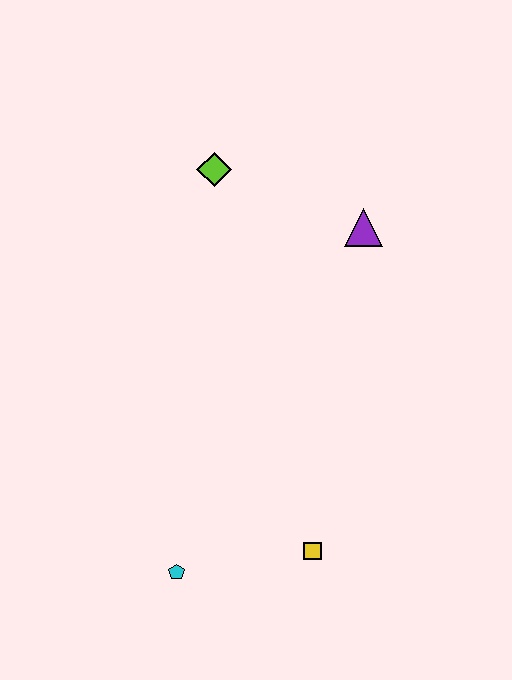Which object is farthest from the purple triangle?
The cyan pentagon is farthest from the purple triangle.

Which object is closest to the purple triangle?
The lime diamond is closest to the purple triangle.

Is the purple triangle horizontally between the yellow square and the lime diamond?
No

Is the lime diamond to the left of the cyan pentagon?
No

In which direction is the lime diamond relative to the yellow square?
The lime diamond is above the yellow square.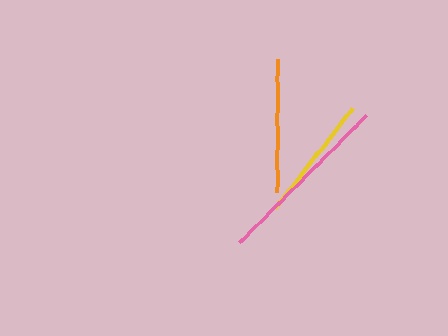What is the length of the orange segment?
The orange segment is approximately 133 pixels long.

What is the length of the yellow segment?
The yellow segment is approximately 127 pixels long.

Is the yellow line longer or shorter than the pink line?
The pink line is longer than the yellow line.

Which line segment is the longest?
The pink line is the longest at approximately 181 pixels.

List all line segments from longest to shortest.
From longest to shortest: pink, orange, yellow.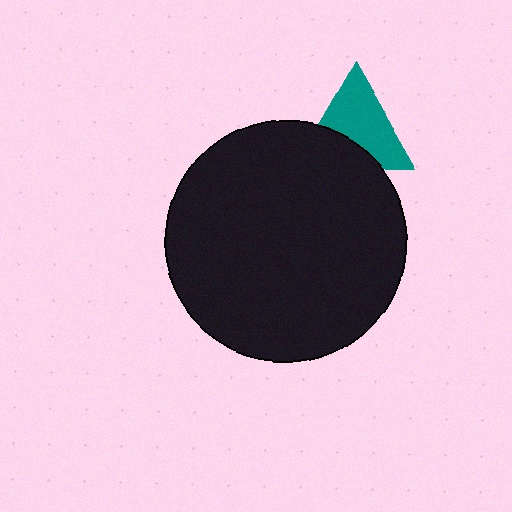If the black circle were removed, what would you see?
You would see the complete teal triangle.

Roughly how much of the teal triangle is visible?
About half of it is visible (roughly 65%).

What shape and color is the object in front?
The object in front is a black circle.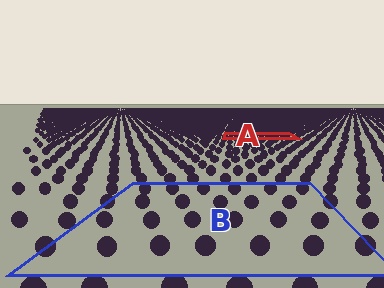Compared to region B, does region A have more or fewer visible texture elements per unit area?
Region A has more texture elements per unit area — they are packed more densely because it is farther away.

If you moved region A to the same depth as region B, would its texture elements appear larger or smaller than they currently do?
They would appear larger. At a closer depth, the same texture elements are projected at a bigger on-screen size.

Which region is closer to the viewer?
Region B is closer. The texture elements there are larger and more spread out.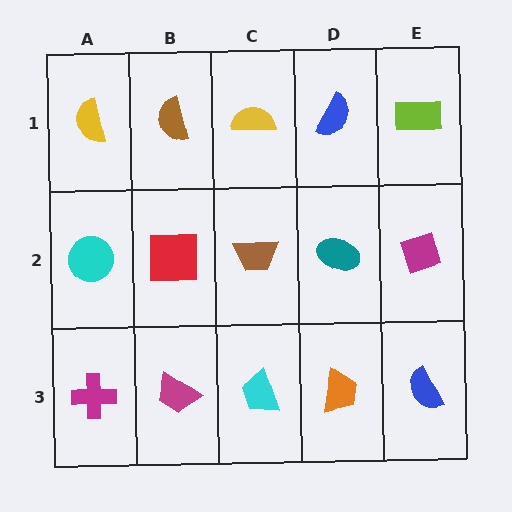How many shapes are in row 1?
5 shapes.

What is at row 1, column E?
A lime rectangle.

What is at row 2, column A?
A cyan circle.